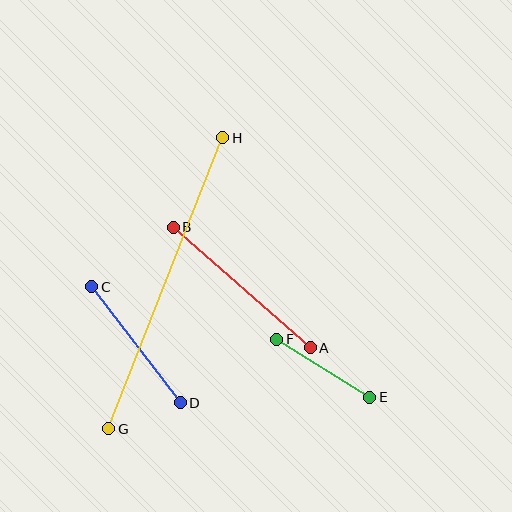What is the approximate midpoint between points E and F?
The midpoint is at approximately (323, 368) pixels.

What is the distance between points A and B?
The distance is approximately 182 pixels.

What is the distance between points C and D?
The distance is approximately 146 pixels.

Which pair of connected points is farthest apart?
Points G and H are farthest apart.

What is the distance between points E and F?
The distance is approximately 110 pixels.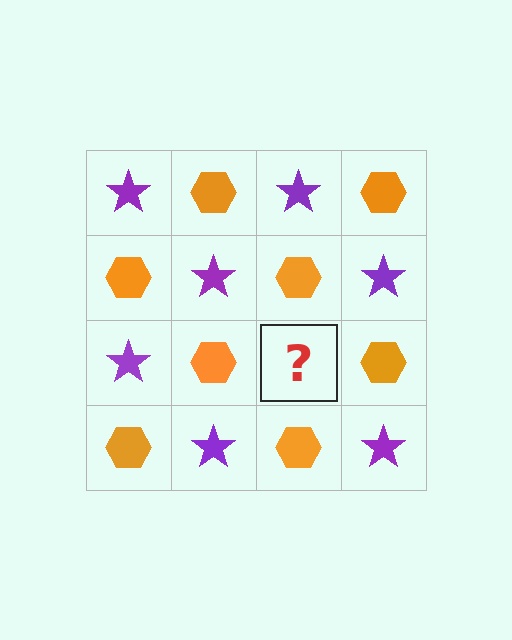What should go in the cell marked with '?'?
The missing cell should contain a purple star.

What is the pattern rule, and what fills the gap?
The rule is that it alternates purple star and orange hexagon in a checkerboard pattern. The gap should be filled with a purple star.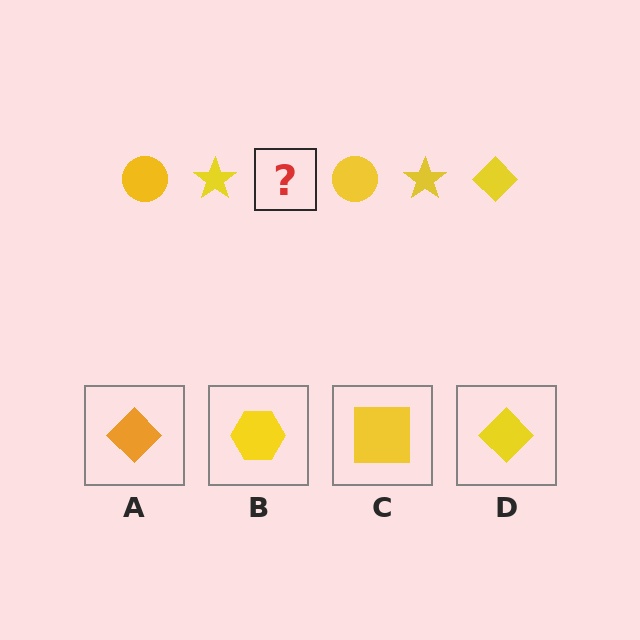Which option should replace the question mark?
Option D.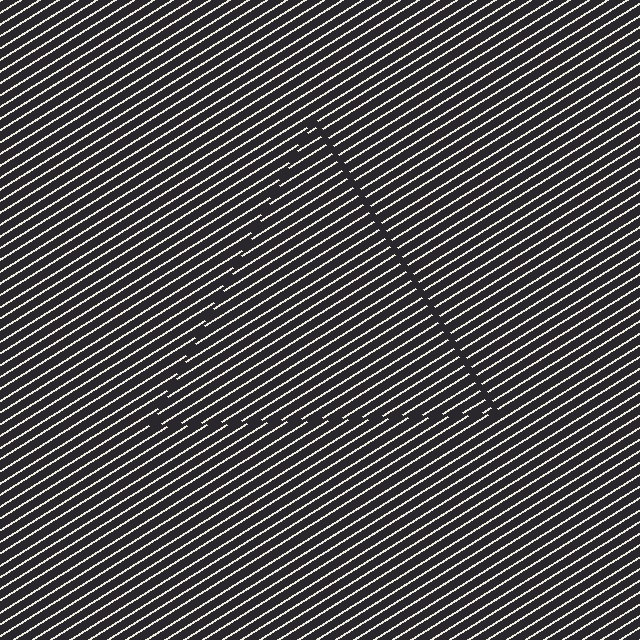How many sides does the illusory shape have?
3 sides — the line-ends trace a triangle.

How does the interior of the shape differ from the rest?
The interior of the shape contains the same grating, shifted by half a period — the contour is defined by the phase discontinuity where line-ends from the inner and outer gratings abut.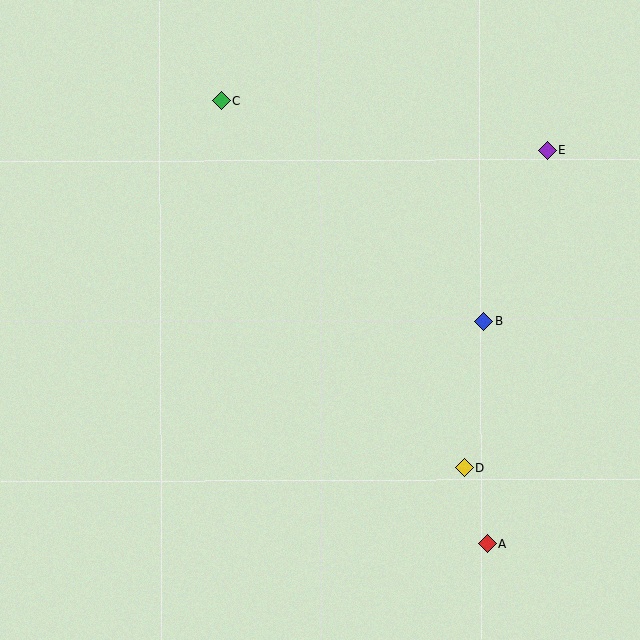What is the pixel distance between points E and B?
The distance between E and B is 183 pixels.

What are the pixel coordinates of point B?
Point B is at (484, 321).